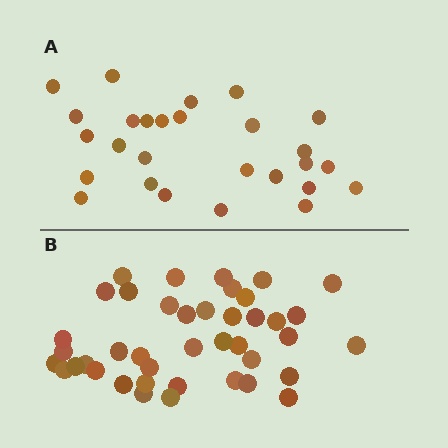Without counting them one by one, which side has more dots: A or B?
Region B (the bottom region) has more dots.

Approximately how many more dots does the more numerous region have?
Region B has approximately 15 more dots than region A.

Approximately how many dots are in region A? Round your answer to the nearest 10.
About 30 dots. (The exact count is 27, which rounds to 30.)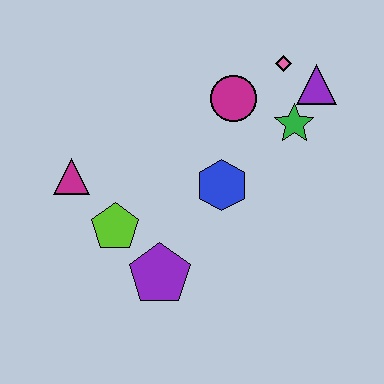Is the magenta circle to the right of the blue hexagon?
Yes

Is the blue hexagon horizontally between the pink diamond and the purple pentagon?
Yes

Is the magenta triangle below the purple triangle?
Yes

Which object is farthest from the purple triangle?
The magenta triangle is farthest from the purple triangle.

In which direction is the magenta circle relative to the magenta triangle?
The magenta circle is to the right of the magenta triangle.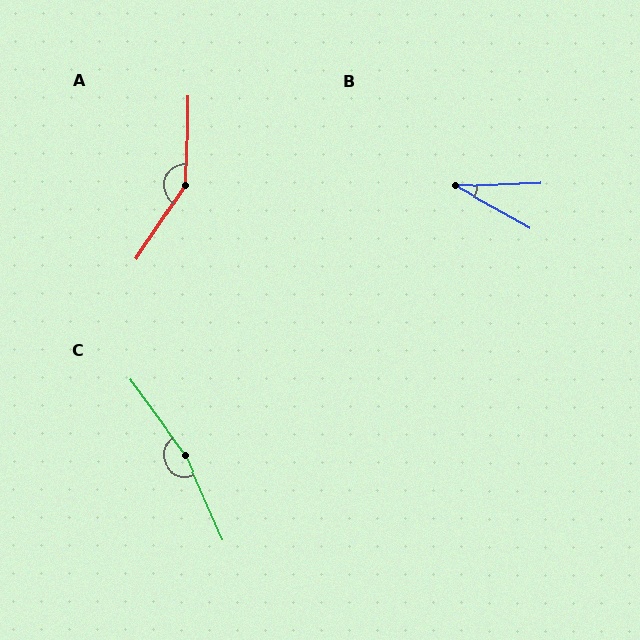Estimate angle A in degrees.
Approximately 147 degrees.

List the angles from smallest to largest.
B (32°), A (147°), C (168°).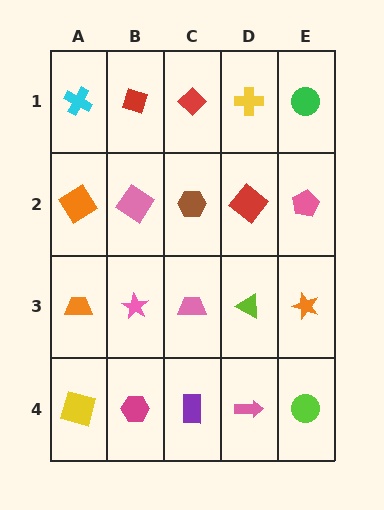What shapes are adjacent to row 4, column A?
An orange trapezoid (row 3, column A), a magenta hexagon (row 4, column B).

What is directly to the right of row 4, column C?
A pink arrow.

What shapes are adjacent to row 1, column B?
A pink diamond (row 2, column B), a cyan cross (row 1, column A), a red diamond (row 1, column C).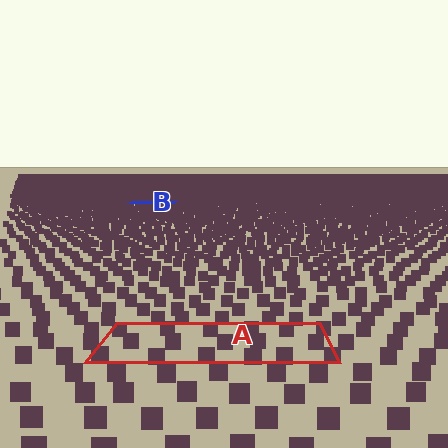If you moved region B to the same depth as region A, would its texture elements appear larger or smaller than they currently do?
They would appear larger. At a closer depth, the same texture elements are projected at a bigger on-screen size.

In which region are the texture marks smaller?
The texture marks are smaller in region B, because it is farther away.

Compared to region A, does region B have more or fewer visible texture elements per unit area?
Region B has more texture elements per unit area — they are packed more densely because it is farther away.